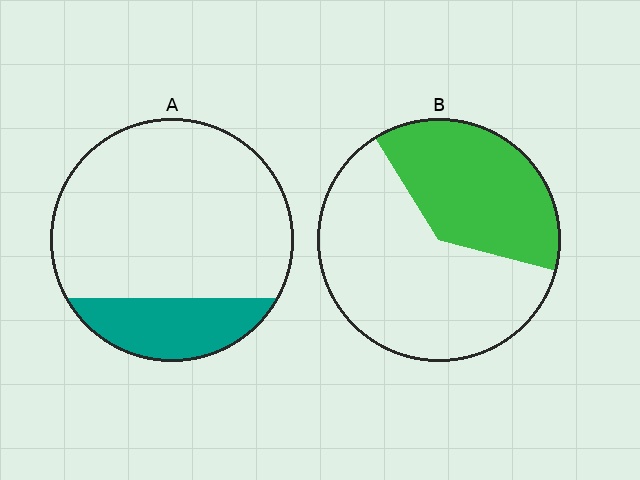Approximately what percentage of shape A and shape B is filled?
A is approximately 20% and B is approximately 40%.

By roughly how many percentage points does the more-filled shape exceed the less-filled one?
By roughly 15 percentage points (B over A).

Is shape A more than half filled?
No.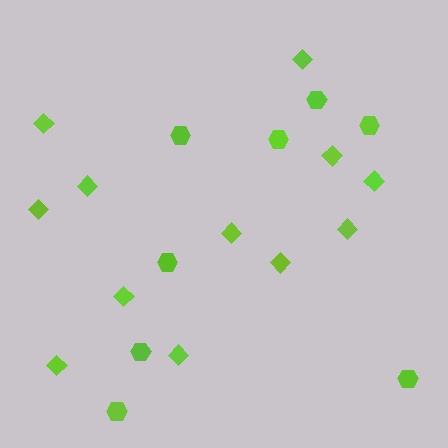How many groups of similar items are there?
There are 2 groups: one group of hexagons (8) and one group of diamonds (12).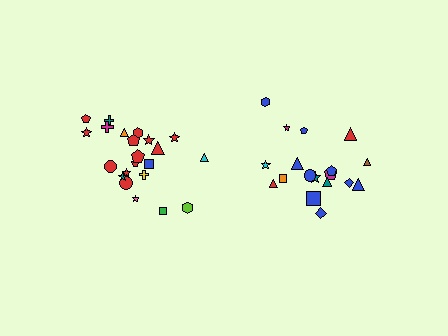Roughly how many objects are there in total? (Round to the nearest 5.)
Roughly 40 objects in total.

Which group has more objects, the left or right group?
The left group.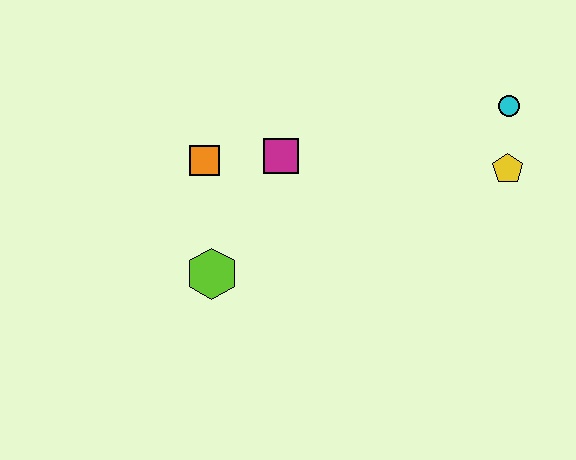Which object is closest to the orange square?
The magenta square is closest to the orange square.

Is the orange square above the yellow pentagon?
Yes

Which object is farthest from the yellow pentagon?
The lime hexagon is farthest from the yellow pentagon.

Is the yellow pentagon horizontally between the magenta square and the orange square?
No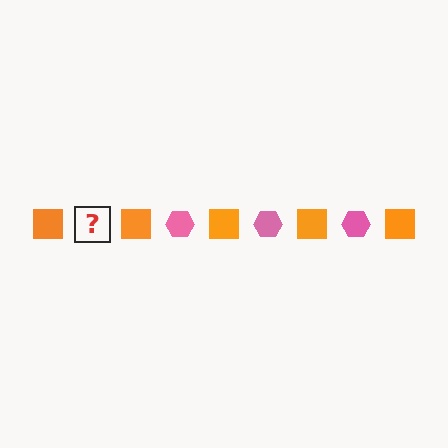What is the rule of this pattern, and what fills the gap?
The rule is that the pattern alternates between orange square and pink hexagon. The gap should be filled with a pink hexagon.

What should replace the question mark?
The question mark should be replaced with a pink hexagon.